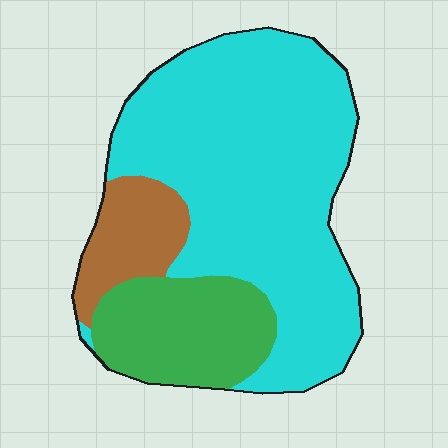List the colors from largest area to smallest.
From largest to smallest: cyan, green, brown.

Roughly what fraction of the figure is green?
Green takes up about one fifth (1/5) of the figure.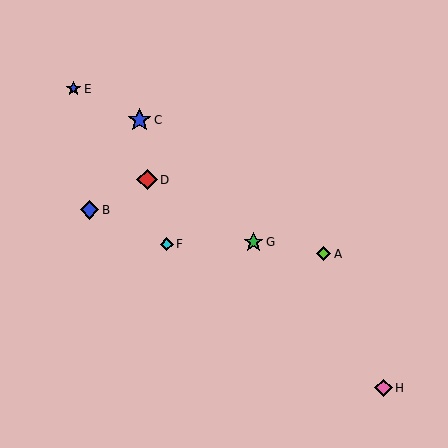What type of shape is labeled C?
Shape C is a blue star.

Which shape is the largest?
The blue star (labeled C) is the largest.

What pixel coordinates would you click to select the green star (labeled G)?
Click at (253, 242) to select the green star G.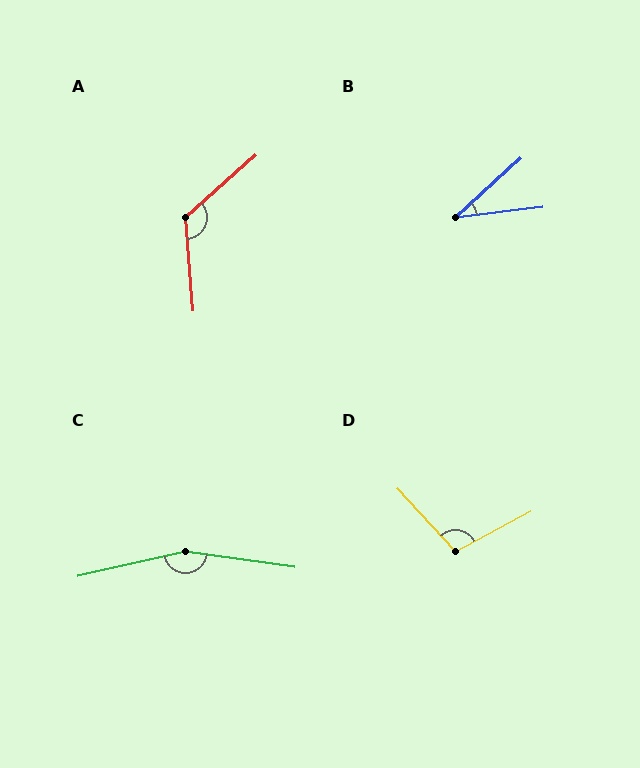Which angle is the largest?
C, at approximately 159 degrees.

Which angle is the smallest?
B, at approximately 36 degrees.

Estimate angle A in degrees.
Approximately 127 degrees.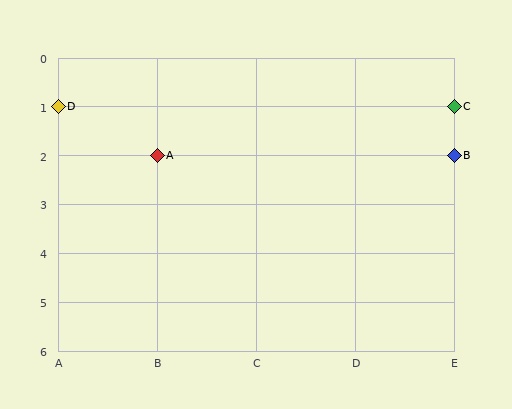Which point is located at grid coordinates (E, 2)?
Point B is at (E, 2).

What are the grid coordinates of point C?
Point C is at grid coordinates (E, 1).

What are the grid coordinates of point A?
Point A is at grid coordinates (B, 2).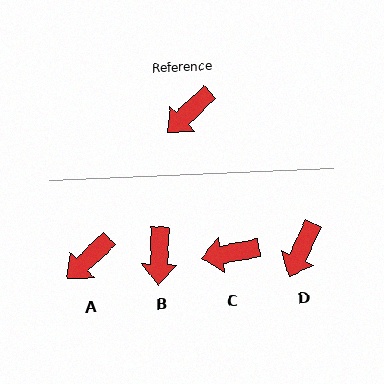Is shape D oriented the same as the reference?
No, it is off by about 21 degrees.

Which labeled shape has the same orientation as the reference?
A.